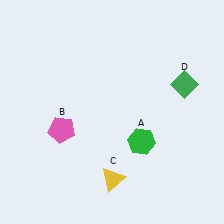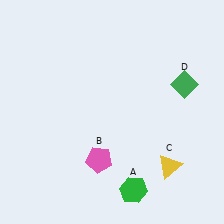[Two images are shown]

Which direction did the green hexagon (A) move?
The green hexagon (A) moved down.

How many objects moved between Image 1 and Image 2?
3 objects moved between the two images.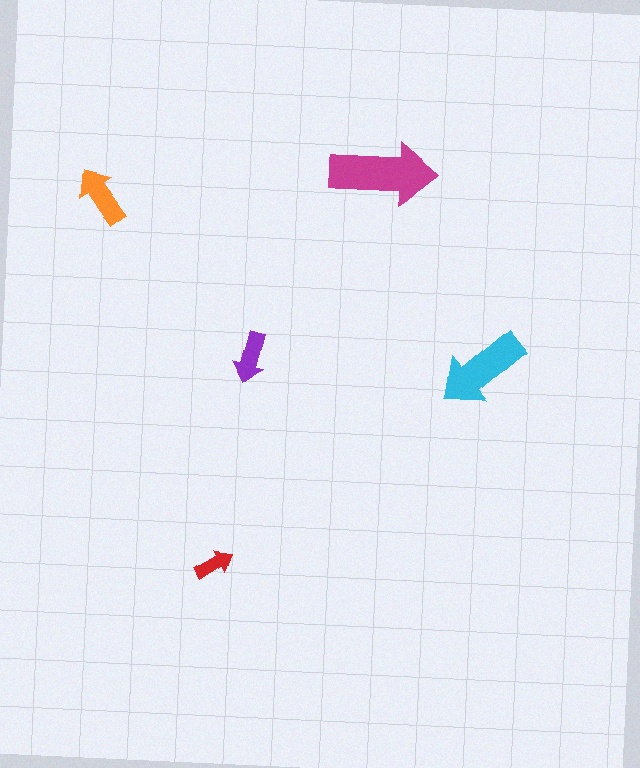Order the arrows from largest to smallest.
the magenta one, the cyan one, the orange one, the purple one, the red one.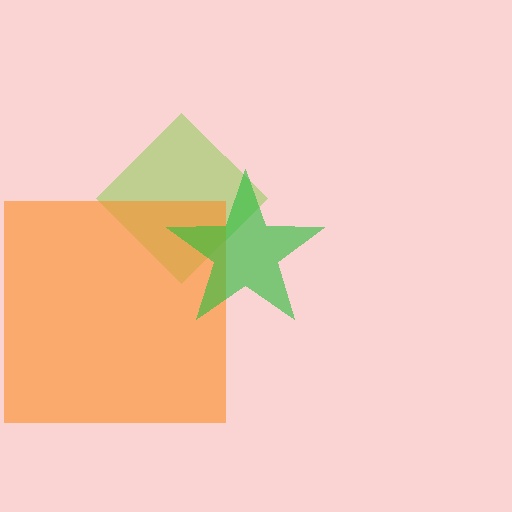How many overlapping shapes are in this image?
There are 3 overlapping shapes in the image.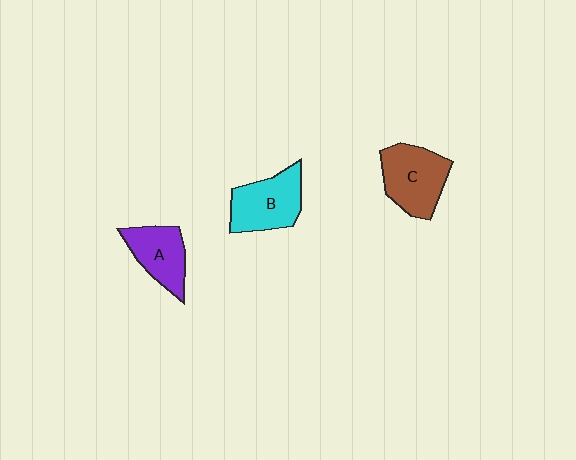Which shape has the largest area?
Shape C (brown).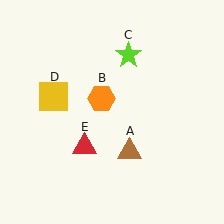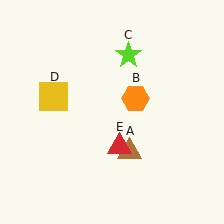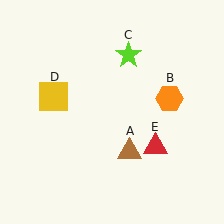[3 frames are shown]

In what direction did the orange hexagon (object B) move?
The orange hexagon (object B) moved right.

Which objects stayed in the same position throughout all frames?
Brown triangle (object A) and lime star (object C) and yellow square (object D) remained stationary.